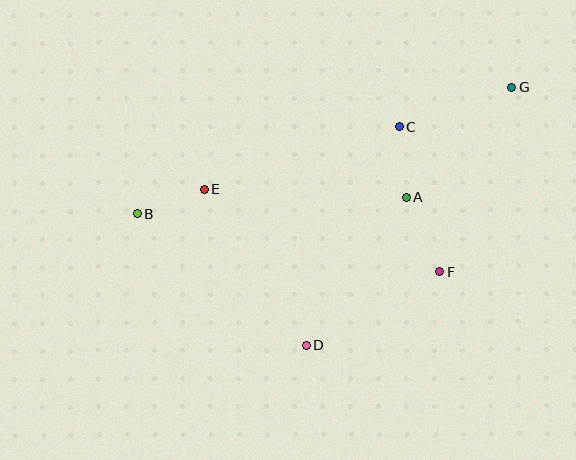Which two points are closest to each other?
Points A and C are closest to each other.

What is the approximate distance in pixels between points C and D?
The distance between C and D is approximately 237 pixels.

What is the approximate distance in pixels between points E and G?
The distance between E and G is approximately 323 pixels.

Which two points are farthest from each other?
Points B and G are farthest from each other.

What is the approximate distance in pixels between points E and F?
The distance between E and F is approximately 250 pixels.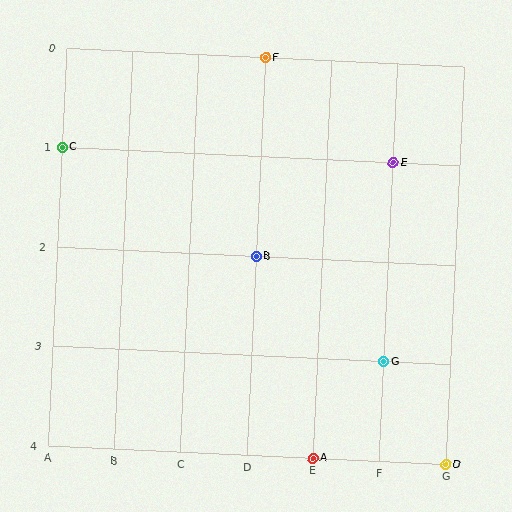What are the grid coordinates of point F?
Point F is at grid coordinates (D, 0).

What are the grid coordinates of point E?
Point E is at grid coordinates (F, 1).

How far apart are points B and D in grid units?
Points B and D are 3 columns and 2 rows apart (about 3.6 grid units diagonally).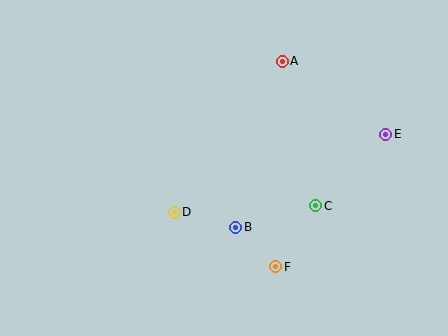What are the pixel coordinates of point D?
Point D is at (174, 212).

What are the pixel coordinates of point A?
Point A is at (282, 61).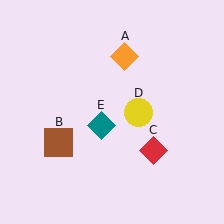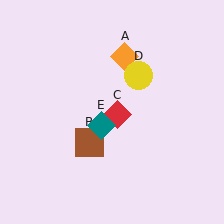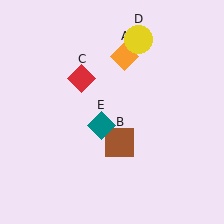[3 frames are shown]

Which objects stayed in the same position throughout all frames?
Orange diamond (object A) and teal diamond (object E) remained stationary.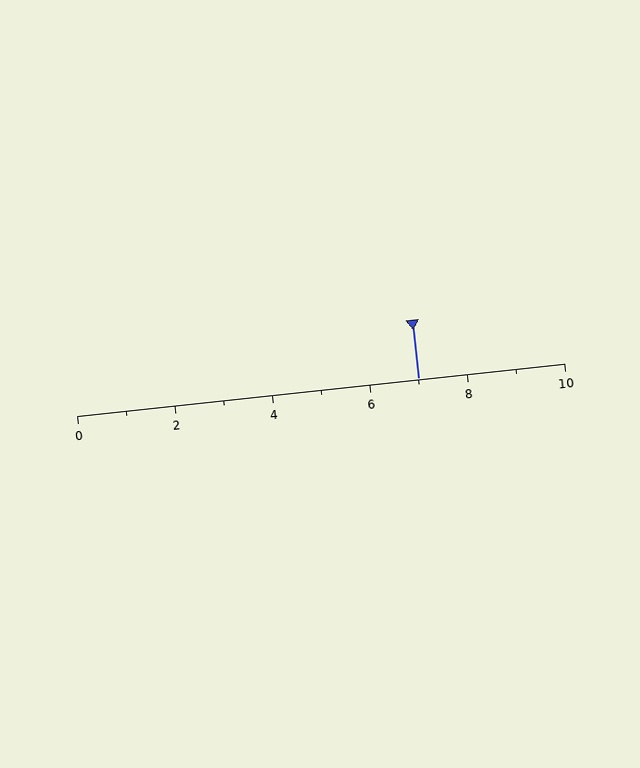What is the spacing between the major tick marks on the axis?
The major ticks are spaced 2 apart.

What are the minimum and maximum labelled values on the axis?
The axis runs from 0 to 10.